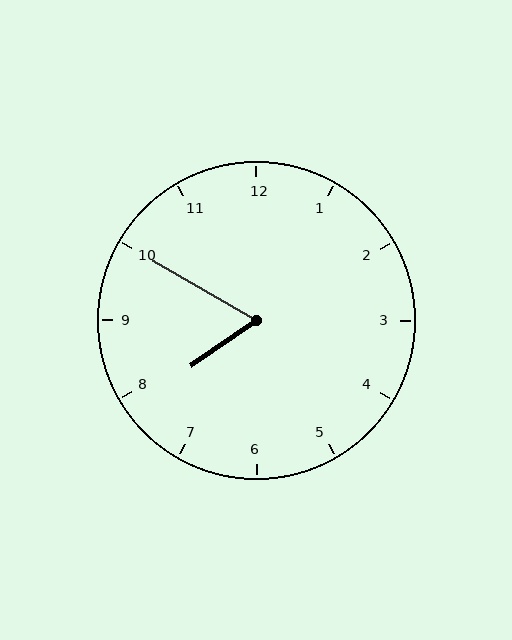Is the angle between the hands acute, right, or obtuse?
It is acute.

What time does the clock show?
7:50.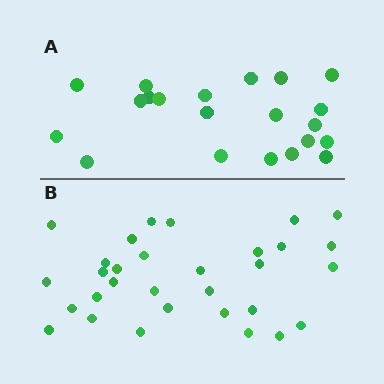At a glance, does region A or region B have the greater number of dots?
Region B (the bottom region) has more dots.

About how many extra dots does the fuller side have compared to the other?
Region B has roughly 10 or so more dots than region A.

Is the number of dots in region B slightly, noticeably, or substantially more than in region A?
Region B has substantially more. The ratio is roughly 1.5 to 1.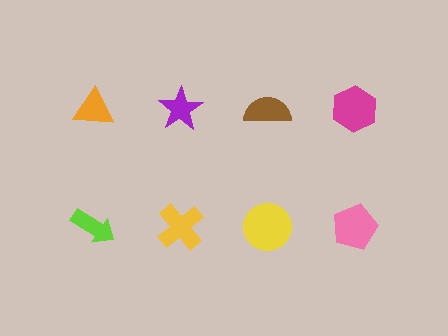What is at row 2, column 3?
A yellow circle.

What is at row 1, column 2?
A purple star.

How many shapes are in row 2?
4 shapes.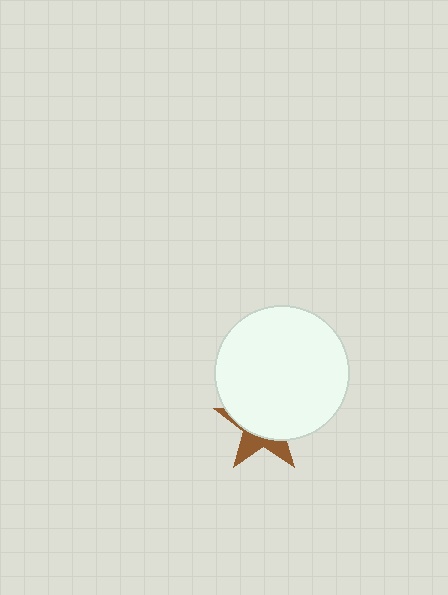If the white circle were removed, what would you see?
You would see the complete brown star.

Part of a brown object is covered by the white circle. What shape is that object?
It is a star.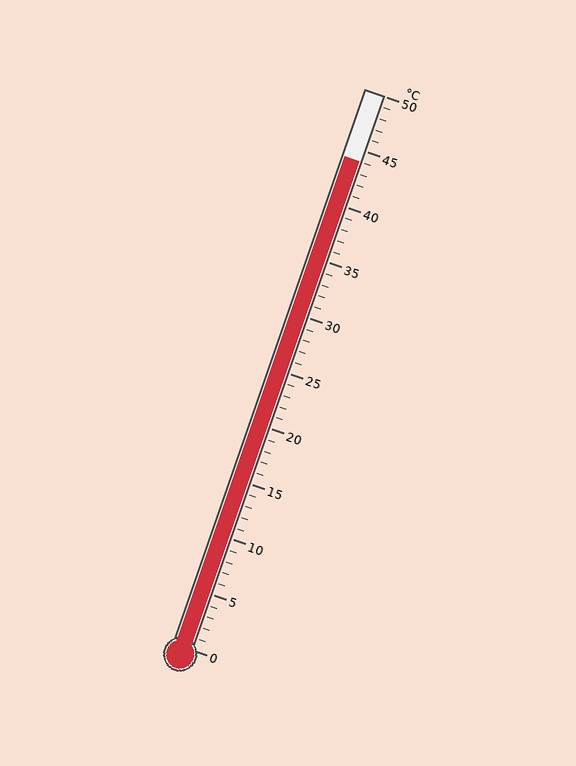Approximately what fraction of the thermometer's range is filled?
The thermometer is filled to approximately 90% of its range.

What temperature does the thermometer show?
The thermometer shows approximately 44°C.